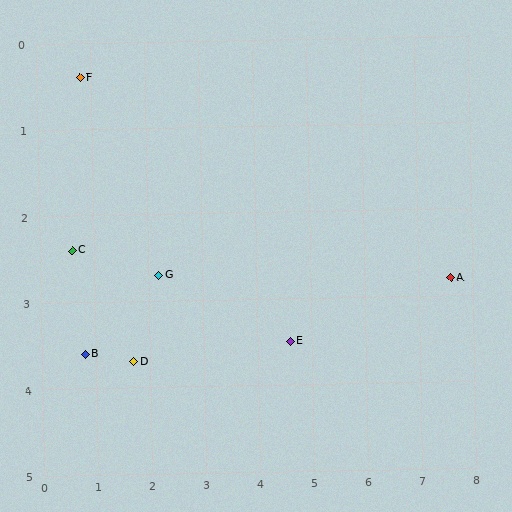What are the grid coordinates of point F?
Point F is at approximately (0.8, 0.4).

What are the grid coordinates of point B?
Point B is at approximately (0.8, 3.6).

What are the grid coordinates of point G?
Point G is at approximately (2.2, 2.7).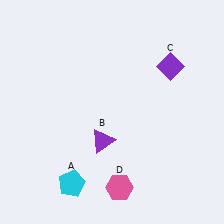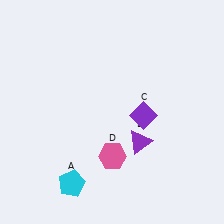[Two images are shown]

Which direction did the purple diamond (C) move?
The purple diamond (C) moved down.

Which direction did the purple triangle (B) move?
The purple triangle (B) moved right.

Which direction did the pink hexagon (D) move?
The pink hexagon (D) moved up.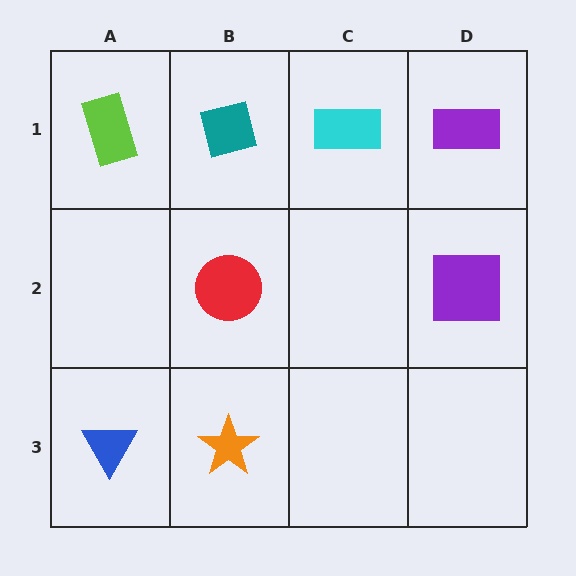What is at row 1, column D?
A purple rectangle.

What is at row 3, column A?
A blue triangle.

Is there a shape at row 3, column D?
No, that cell is empty.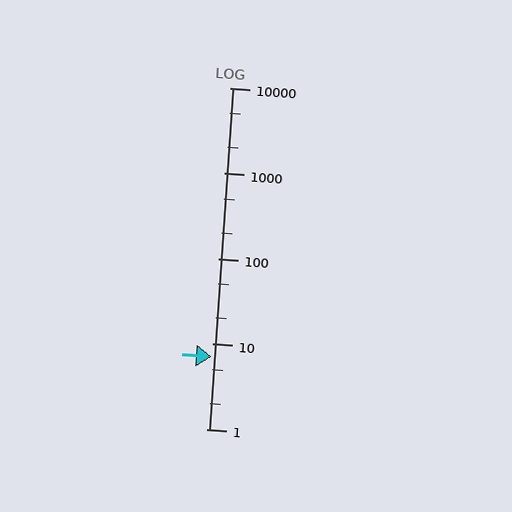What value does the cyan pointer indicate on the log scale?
The pointer indicates approximately 7.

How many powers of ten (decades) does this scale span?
The scale spans 4 decades, from 1 to 10000.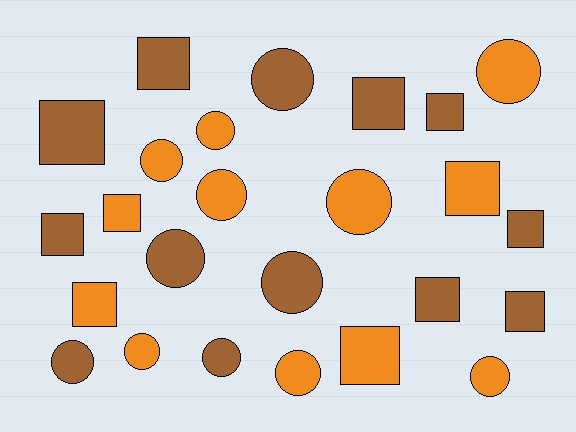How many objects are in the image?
There are 25 objects.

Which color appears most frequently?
Brown, with 13 objects.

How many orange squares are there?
There are 4 orange squares.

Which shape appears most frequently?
Circle, with 13 objects.